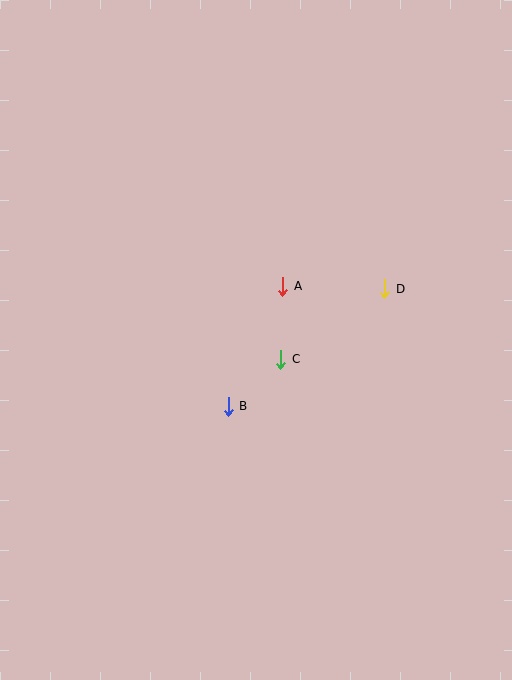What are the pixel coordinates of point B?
Point B is at (228, 406).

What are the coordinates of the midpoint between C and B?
The midpoint between C and B is at (254, 383).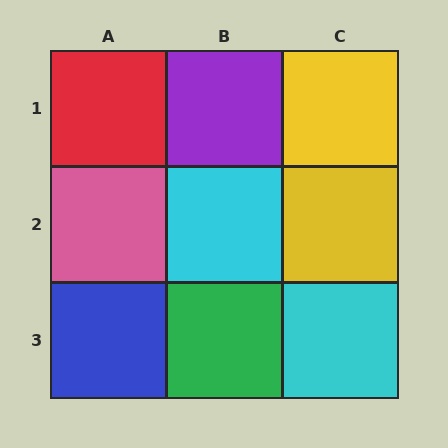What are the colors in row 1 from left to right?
Red, purple, yellow.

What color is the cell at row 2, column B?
Cyan.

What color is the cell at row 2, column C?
Yellow.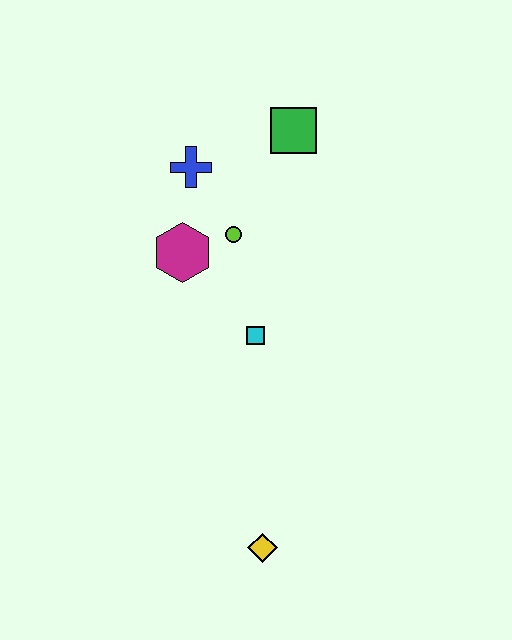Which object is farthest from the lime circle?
The yellow diamond is farthest from the lime circle.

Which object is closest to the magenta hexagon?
The lime circle is closest to the magenta hexagon.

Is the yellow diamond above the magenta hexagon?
No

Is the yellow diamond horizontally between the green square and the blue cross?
Yes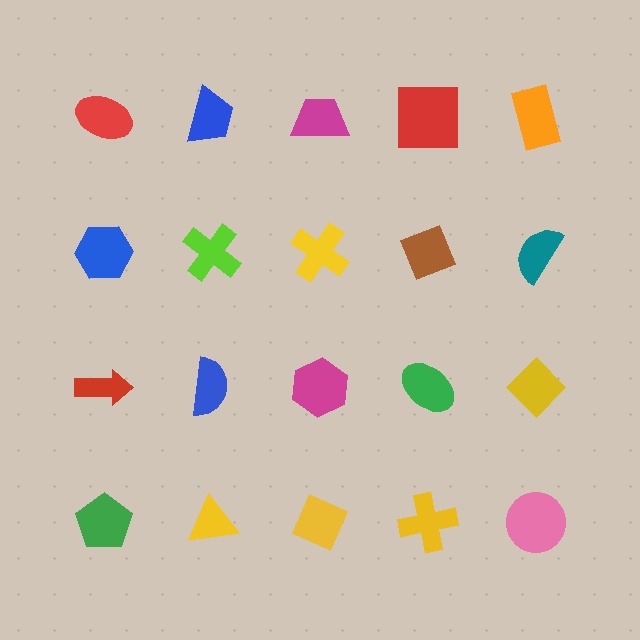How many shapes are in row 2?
5 shapes.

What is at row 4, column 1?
A green pentagon.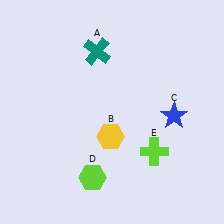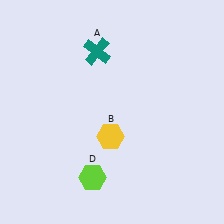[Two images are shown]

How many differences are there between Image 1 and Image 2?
There are 2 differences between the two images.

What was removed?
The lime cross (E), the blue star (C) were removed in Image 2.